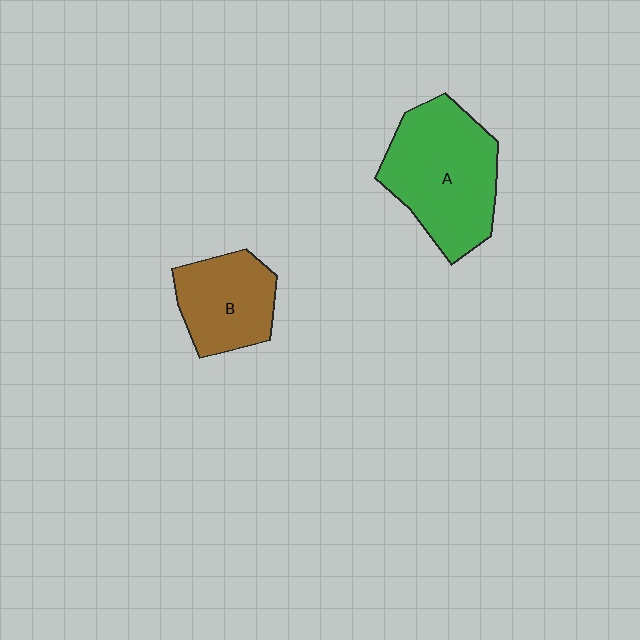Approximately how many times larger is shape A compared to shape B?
Approximately 1.6 times.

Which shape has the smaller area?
Shape B (brown).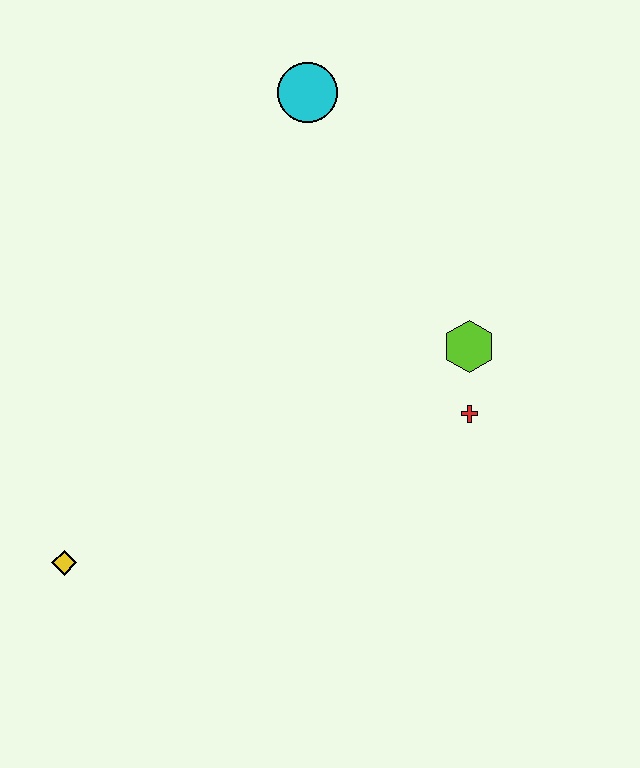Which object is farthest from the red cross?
The yellow diamond is farthest from the red cross.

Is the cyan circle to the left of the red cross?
Yes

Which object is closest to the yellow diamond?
The red cross is closest to the yellow diamond.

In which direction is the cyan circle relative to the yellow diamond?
The cyan circle is above the yellow diamond.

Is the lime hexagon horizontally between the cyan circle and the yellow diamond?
No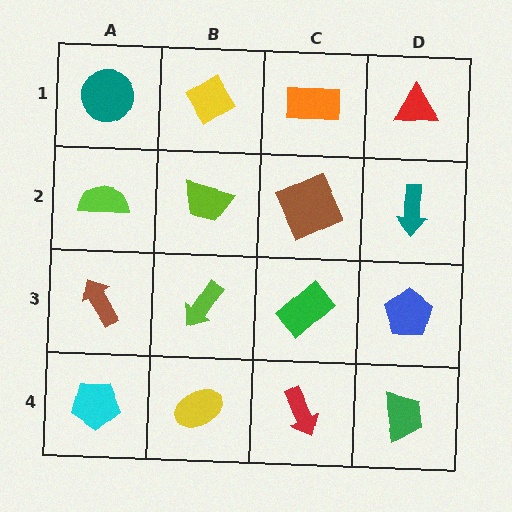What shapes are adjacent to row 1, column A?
A lime semicircle (row 2, column A), a yellow diamond (row 1, column B).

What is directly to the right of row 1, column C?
A red triangle.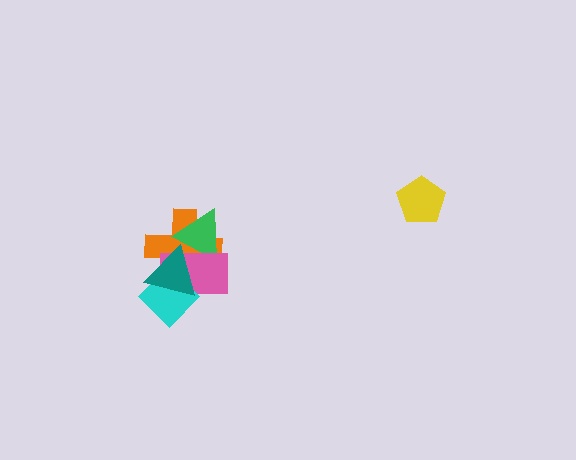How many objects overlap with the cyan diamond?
3 objects overlap with the cyan diamond.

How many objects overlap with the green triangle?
3 objects overlap with the green triangle.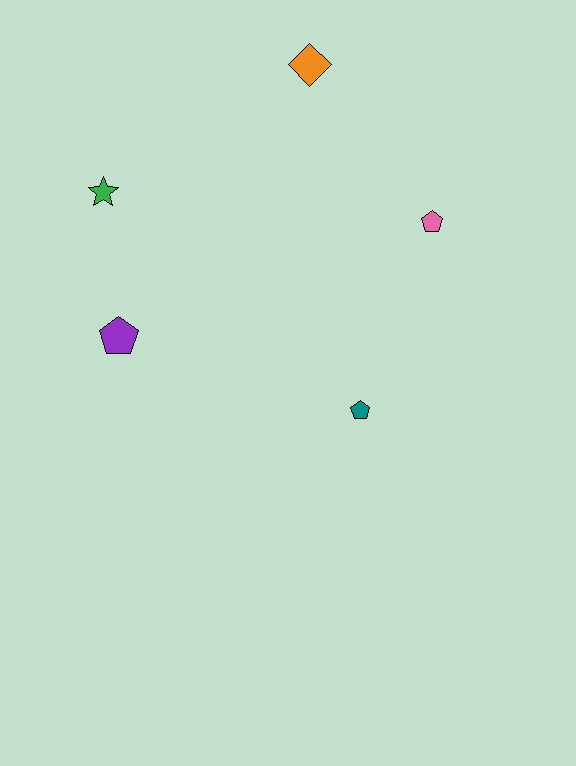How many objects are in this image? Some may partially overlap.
There are 5 objects.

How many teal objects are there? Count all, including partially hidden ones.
There is 1 teal object.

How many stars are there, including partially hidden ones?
There is 1 star.